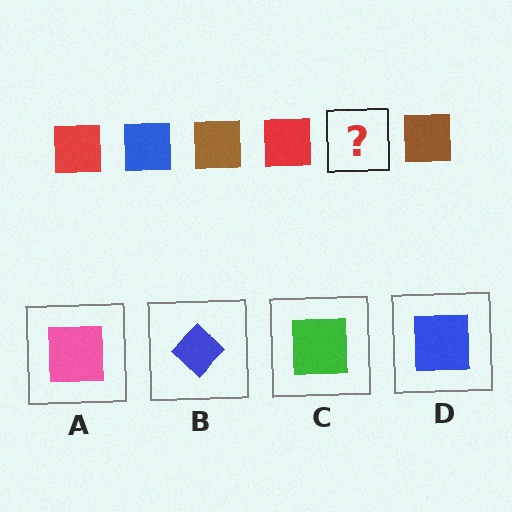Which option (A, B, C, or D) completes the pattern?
D.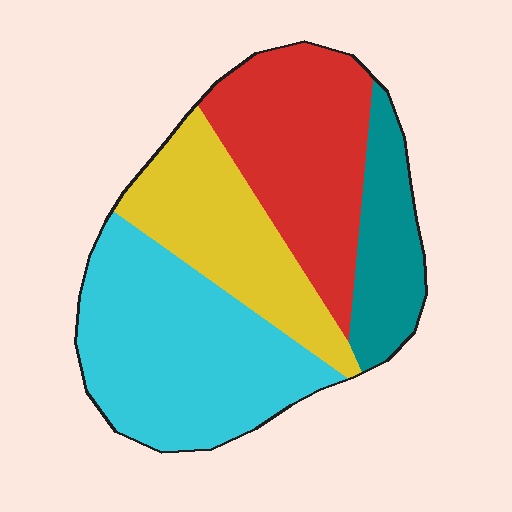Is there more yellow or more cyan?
Cyan.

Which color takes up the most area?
Cyan, at roughly 35%.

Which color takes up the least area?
Teal, at roughly 15%.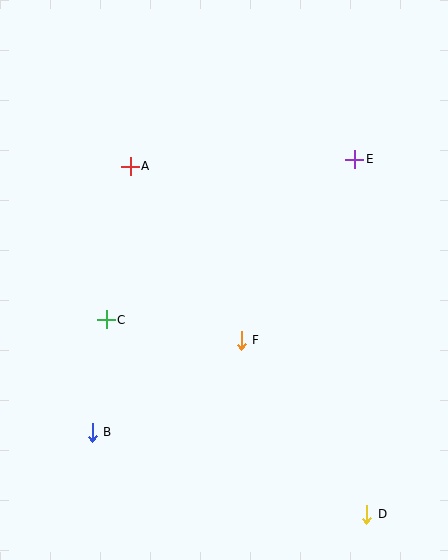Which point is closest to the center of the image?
Point F at (241, 340) is closest to the center.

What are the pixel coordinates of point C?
Point C is at (106, 320).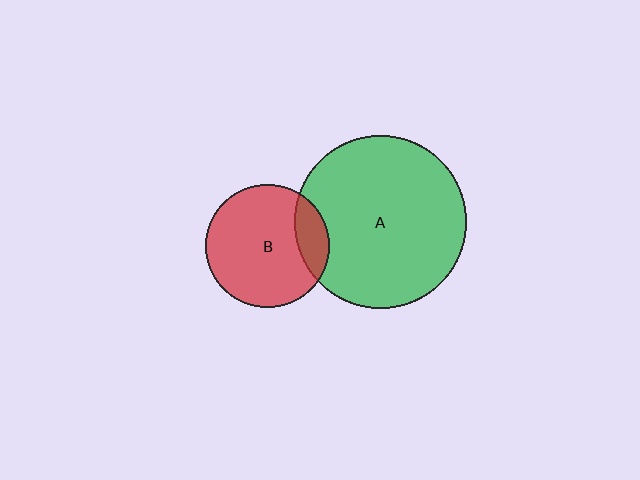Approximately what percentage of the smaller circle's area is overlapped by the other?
Approximately 15%.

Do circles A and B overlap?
Yes.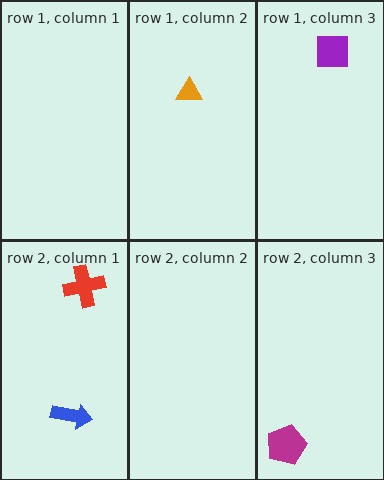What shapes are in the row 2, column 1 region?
The red cross, the blue arrow.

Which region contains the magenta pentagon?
The row 2, column 3 region.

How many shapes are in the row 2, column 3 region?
1.